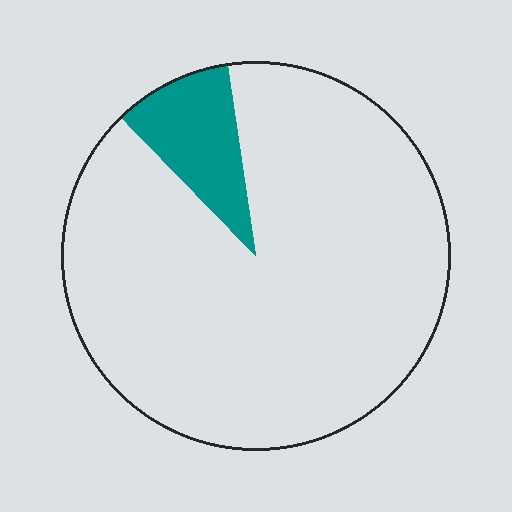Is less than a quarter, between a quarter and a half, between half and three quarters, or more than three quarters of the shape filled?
Less than a quarter.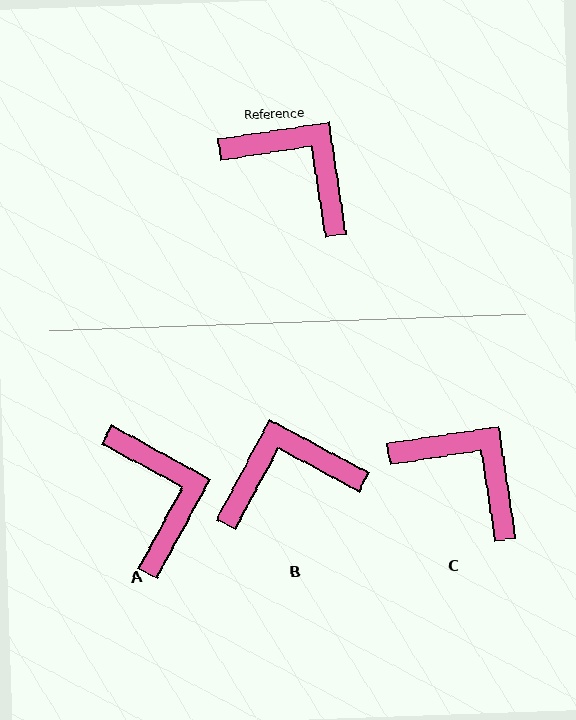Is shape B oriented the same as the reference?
No, it is off by about 53 degrees.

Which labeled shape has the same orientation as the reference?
C.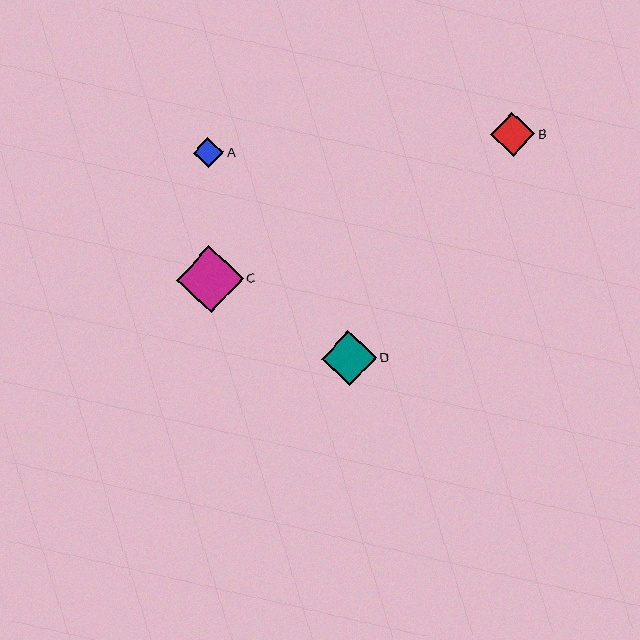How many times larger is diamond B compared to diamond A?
Diamond B is approximately 1.5 times the size of diamond A.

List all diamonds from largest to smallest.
From largest to smallest: C, D, B, A.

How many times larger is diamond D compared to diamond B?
Diamond D is approximately 1.2 times the size of diamond B.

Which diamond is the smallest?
Diamond A is the smallest with a size of approximately 30 pixels.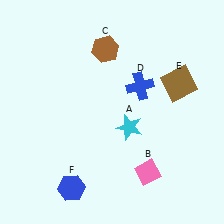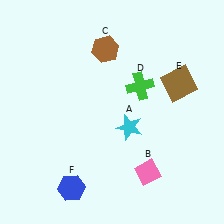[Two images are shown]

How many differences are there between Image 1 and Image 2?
There is 1 difference between the two images.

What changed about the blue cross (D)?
In Image 1, D is blue. In Image 2, it changed to green.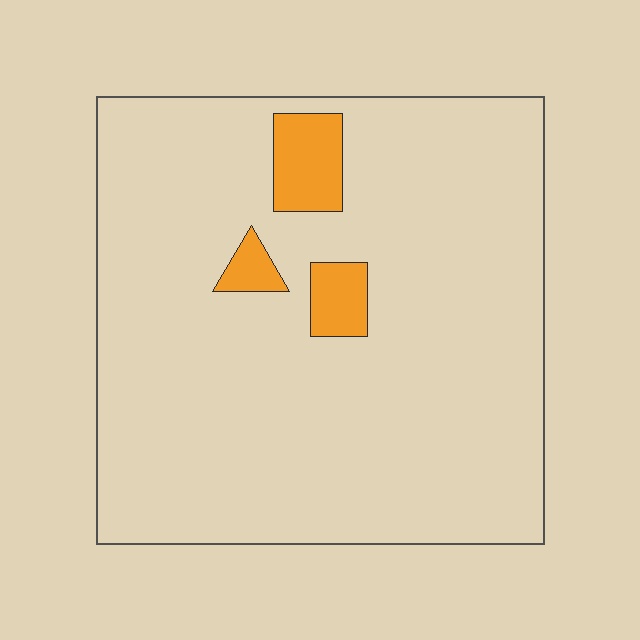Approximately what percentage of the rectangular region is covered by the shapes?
Approximately 5%.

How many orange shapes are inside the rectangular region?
3.